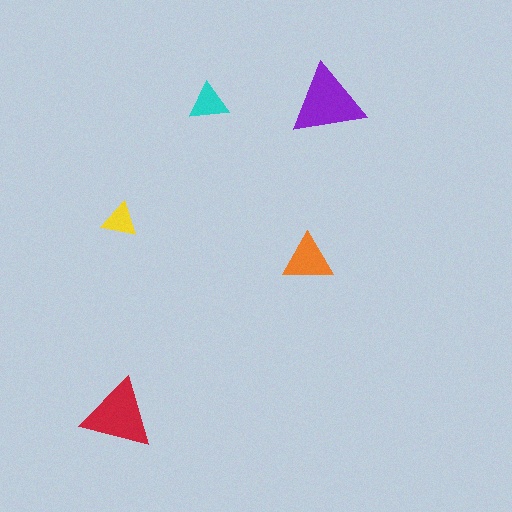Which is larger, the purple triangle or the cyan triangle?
The purple one.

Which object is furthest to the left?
The red triangle is leftmost.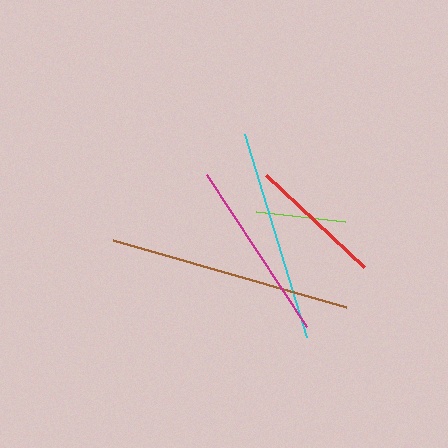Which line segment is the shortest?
The lime line is the shortest at approximately 89 pixels.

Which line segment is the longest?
The brown line is the longest at approximately 242 pixels.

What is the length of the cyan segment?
The cyan segment is approximately 212 pixels long.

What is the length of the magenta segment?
The magenta segment is approximately 182 pixels long.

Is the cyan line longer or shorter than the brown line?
The brown line is longer than the cyan line.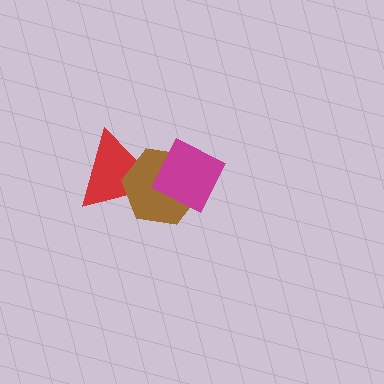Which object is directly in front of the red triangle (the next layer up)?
The brown hexagon is directly in front of the red triangle.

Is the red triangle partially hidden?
Yes, it is partially covered by another shape.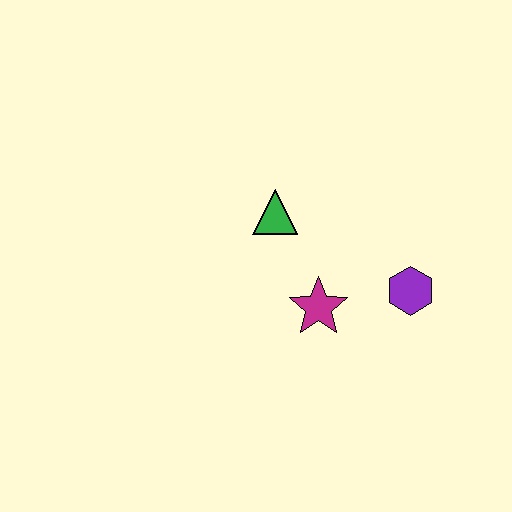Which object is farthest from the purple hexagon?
The green triangle is farthest from the purple hexagon.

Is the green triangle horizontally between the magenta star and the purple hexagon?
No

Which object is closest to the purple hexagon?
The magenta star is closest to the purple hexagon.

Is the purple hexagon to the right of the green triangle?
Yes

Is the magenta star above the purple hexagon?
No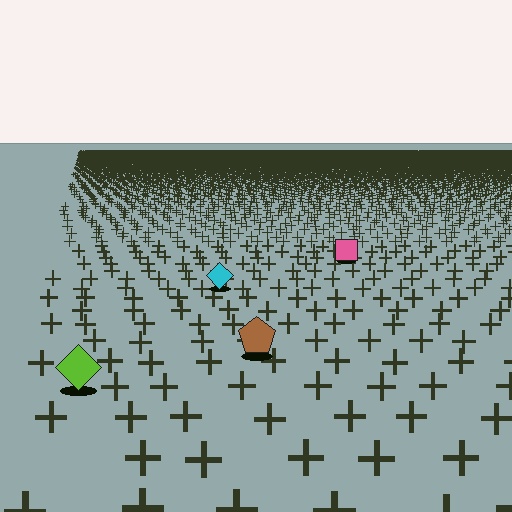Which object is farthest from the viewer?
The pink square is farthest from the viewer. It appears smaller and the ground texture around it is denser.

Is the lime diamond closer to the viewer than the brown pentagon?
Yes. The lime diamond is closer — you can tell from the texture gradient: the ground texture is coarser near it.